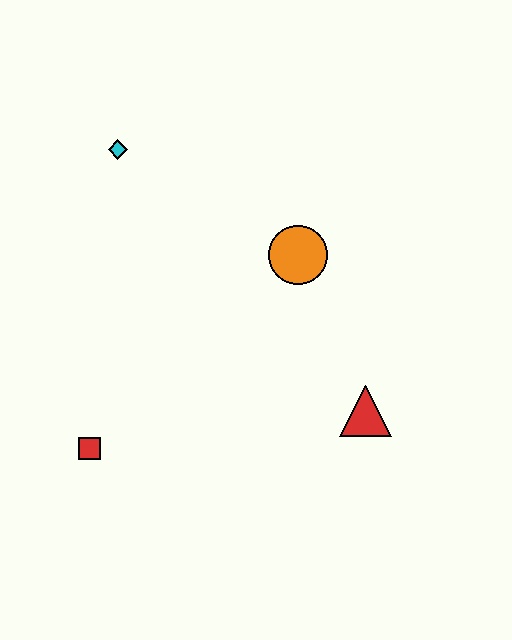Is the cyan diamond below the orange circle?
No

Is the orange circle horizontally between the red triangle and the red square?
Yes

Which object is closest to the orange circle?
The red triangle is closest to the orange circle.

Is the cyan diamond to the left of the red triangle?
Yes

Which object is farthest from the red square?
The cyan diamond is farthest from the red square.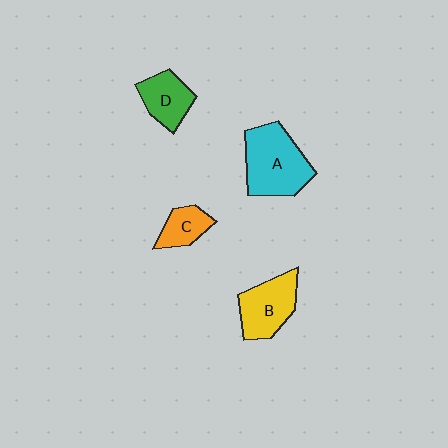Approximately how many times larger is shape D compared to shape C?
Approximately 1.4 times.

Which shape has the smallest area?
Shape C (orange).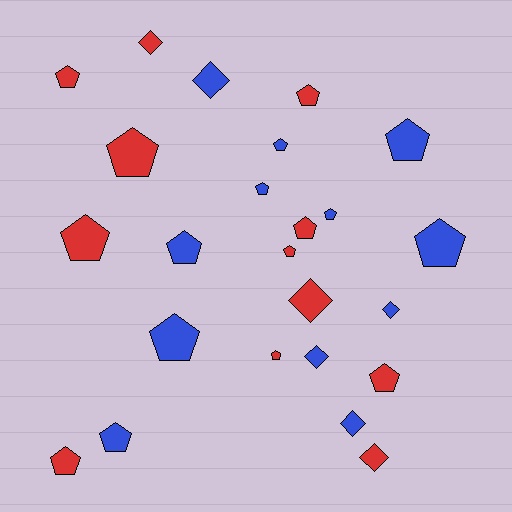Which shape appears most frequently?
Pentagon, with 17 objects.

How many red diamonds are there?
There are 3 red diamonds.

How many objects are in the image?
There are 24 objects.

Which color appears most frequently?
Red, with 12 objects.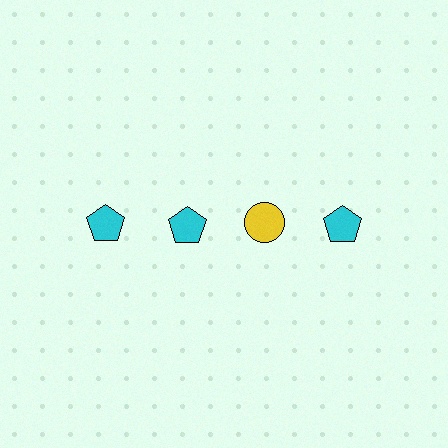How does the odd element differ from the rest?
It differs in both color (yellow instead of cyan) and shape (circle instead of pentagon).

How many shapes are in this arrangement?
There are 4 shapes arranged in a grid pattern.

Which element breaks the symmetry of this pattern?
The yellow circle in the top row, center column breaks the symmetry. All other shapes are cyan pentagons.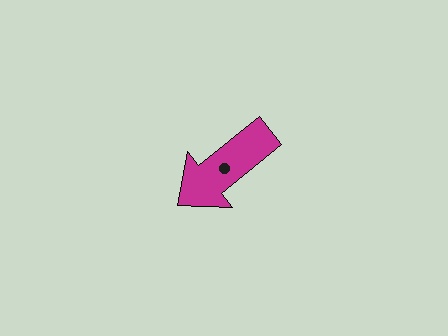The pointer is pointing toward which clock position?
Roughly 8 o'clock.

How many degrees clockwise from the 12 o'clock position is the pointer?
Approximately 231 degrees.